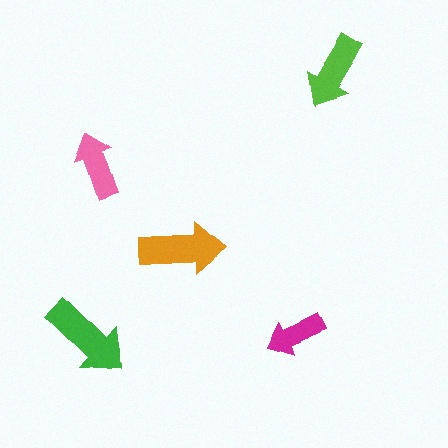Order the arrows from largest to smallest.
the green one, the orange one, the lime one, the pink one, the magenta one.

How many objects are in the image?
There are 5 objects in the image.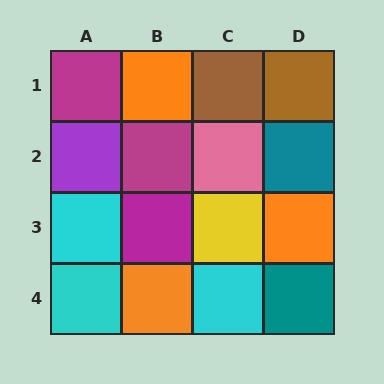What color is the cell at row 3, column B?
Magenta.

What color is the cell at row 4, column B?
Orange.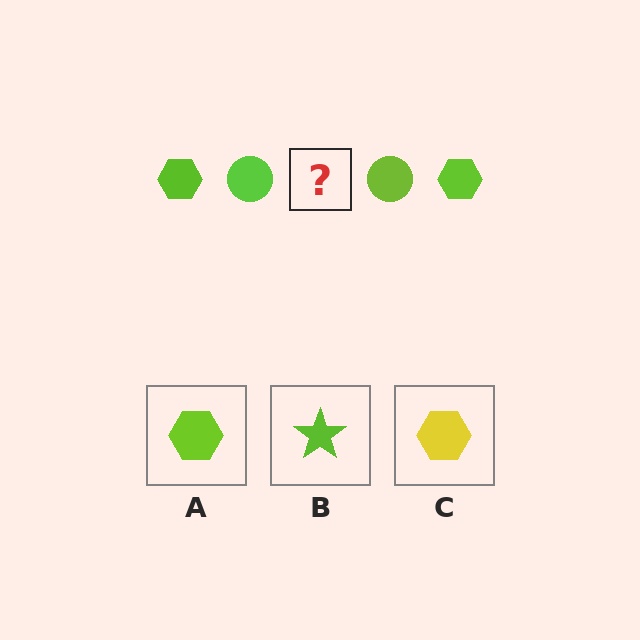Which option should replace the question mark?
Option A.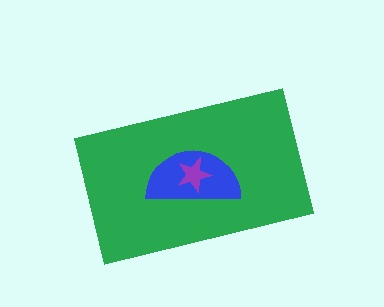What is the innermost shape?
The purple star.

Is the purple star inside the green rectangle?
Yes.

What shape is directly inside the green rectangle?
The blue semicircle.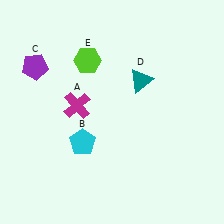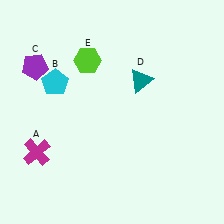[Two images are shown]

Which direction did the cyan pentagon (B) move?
The cyan pentagon (B) moved up.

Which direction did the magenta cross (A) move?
The magenta cross (A) moved down.